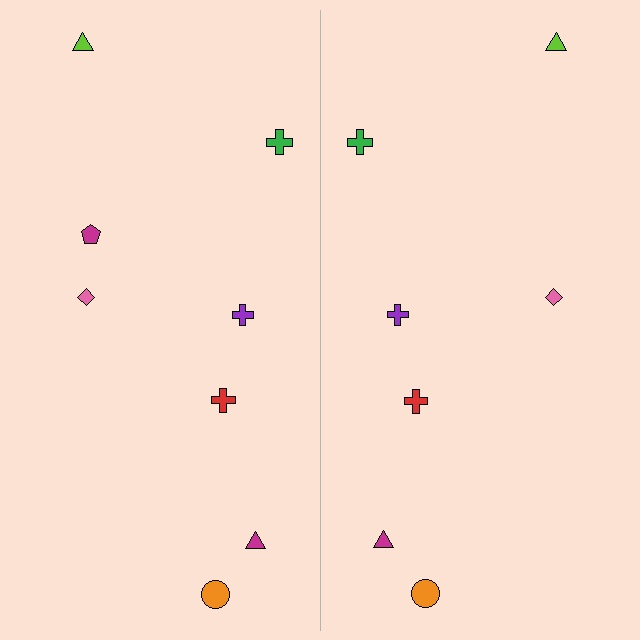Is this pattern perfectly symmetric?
No, the pattern is not perfectly symmetric. A magenta pentagon is missing from the right side.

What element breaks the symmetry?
A magenta pentagon is missing from the right side.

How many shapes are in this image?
There are 15 shapes in this image.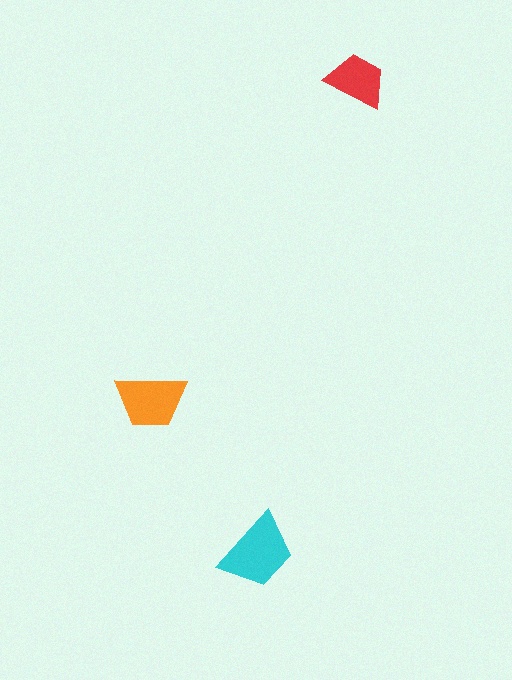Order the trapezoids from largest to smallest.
the cyan one, the orange one, the red one.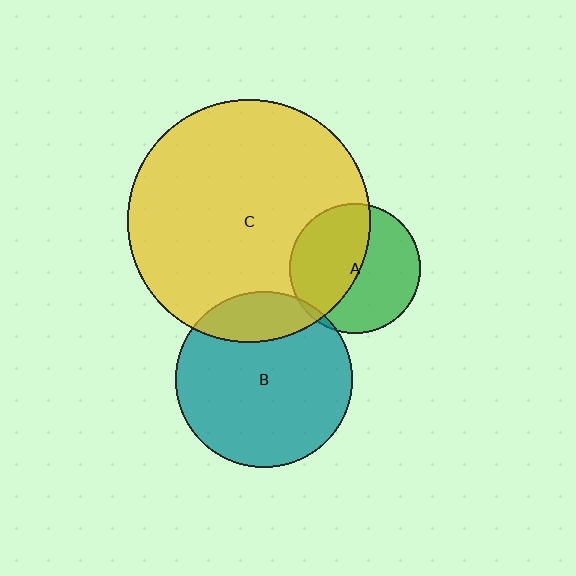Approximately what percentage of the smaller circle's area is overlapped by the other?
Approximately 20%.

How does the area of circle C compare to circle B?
Approximately 1.9 times.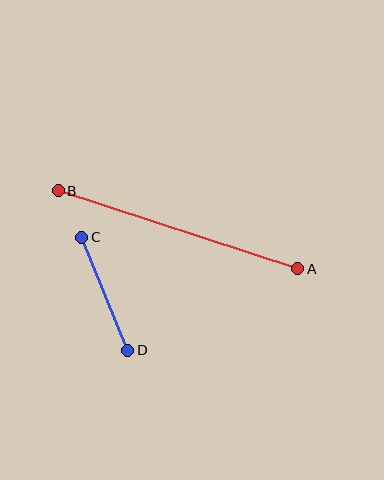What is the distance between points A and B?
The distance is approximately 252 pixels.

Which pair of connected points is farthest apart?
Points A and B are farthest apart.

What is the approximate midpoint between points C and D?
The midpoint is at approximately (105, 294) pixels.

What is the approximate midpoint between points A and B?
The midpoint is at approximately (178, 230) pixels.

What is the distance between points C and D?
The distance is approximately 122 pixels.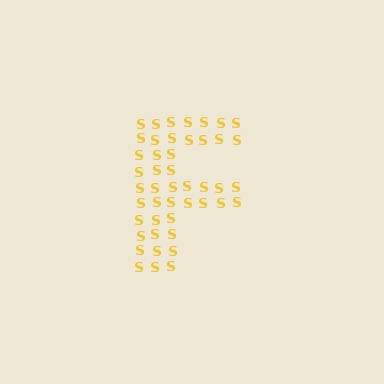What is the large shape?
The large shape is the letter F.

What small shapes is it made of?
It is made of small letter S's.